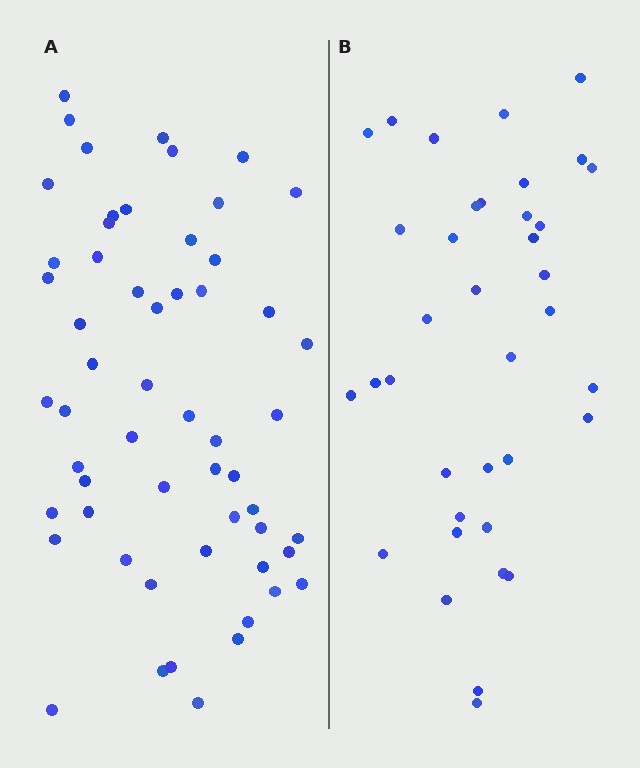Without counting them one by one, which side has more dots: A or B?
Region A (the left region) has more dots.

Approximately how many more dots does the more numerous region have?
Region A has approximately 20 more dots than region B.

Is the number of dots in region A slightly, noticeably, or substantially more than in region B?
Region A has substantially more. The ratio is roughly 1.5 to 1.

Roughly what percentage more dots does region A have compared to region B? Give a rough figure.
About 55% more.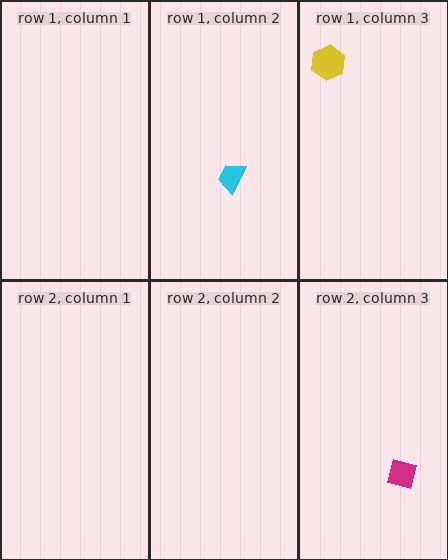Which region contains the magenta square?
The row 2, column 3 region.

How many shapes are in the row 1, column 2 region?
1.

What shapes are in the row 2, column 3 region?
The magenta square.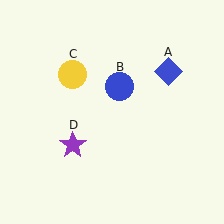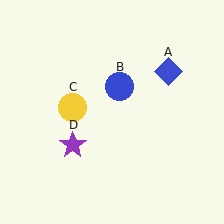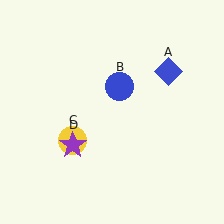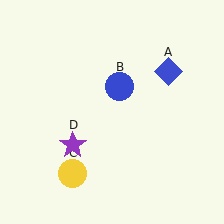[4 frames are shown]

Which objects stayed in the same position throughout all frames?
Blue diamond (object A) and blue circle (object B) and purple star (object D) remained stationary.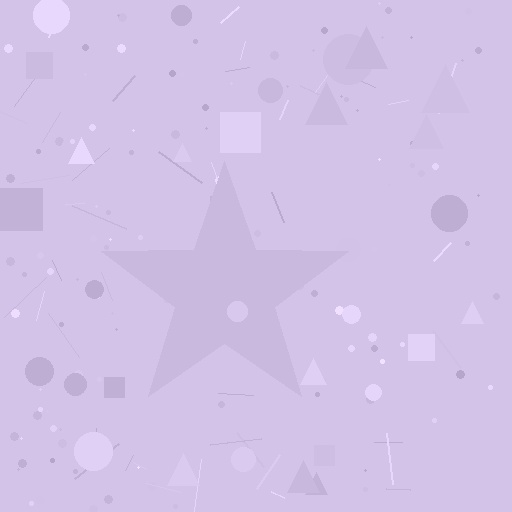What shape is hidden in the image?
A star is hidden in the image.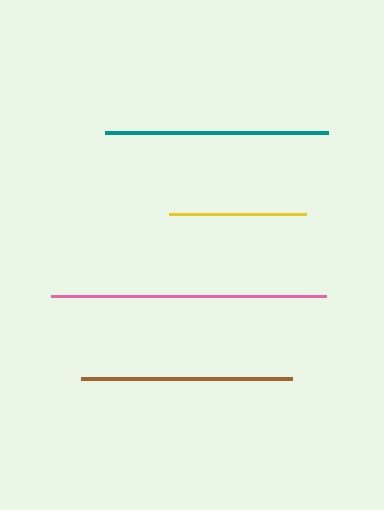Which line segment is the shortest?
The yellow line is the shortest at approximately 137 pixels.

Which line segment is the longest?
The pink line is the longest at approximately 275 pixels.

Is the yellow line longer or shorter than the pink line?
The pink line is longer than the yellow line.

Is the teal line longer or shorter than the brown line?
The teal line is longer than the brown line.